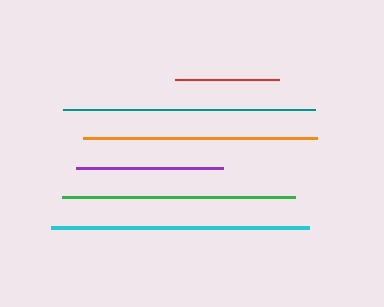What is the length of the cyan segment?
The cyan segment is approximately 258 pixels long.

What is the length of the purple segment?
The purple segment is approximately 147 pixels long.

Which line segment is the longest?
The cyan line is the longest at approximately 258 pixels.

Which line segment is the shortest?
The red line is the shortest at approximately 104 pixels.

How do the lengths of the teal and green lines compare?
The teal and green lines are approximately the same length.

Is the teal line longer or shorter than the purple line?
The teal line is longer than the purple line.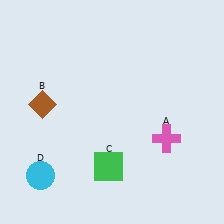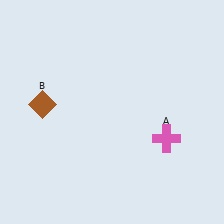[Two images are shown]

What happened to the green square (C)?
The green square (C) was removed in Image 2. It was in the bottom-left area of Image 1.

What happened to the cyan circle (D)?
The cyan circle (D) was removed in Image 2. It was in the bottom-left area of Image 1.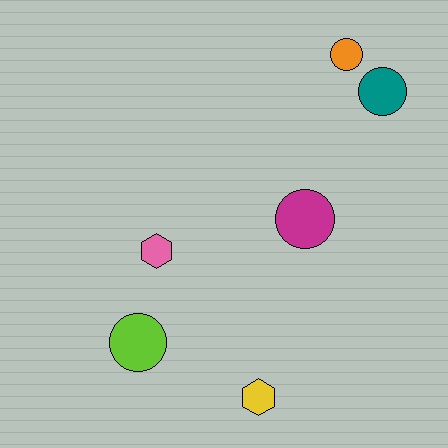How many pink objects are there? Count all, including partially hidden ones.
There is 1 pink object.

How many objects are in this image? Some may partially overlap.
There are 6 objects.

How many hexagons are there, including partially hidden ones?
There are 2 hexagons.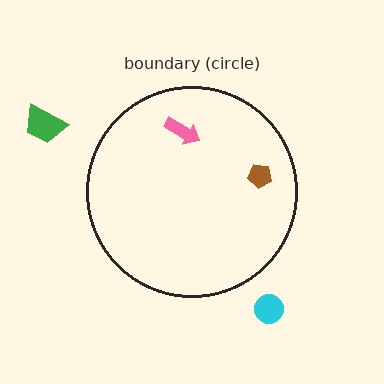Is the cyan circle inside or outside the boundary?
Outside.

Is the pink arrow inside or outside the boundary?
Inside.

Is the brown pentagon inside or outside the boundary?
Inside.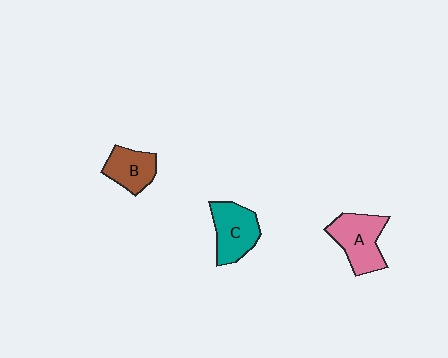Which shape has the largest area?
Shape A (pink).